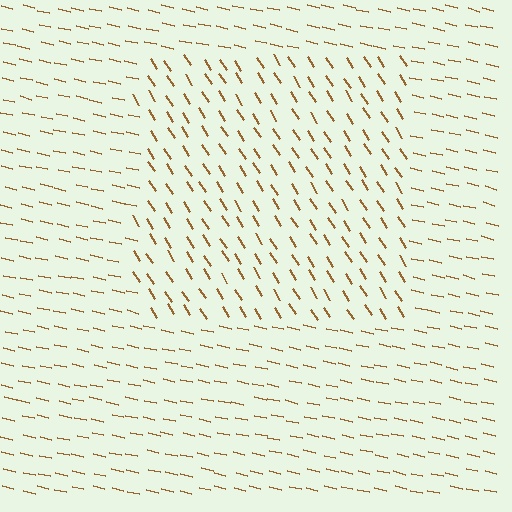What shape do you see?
I see a rectangle.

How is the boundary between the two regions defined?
The boundary is defined purely by a change in line orientation (approximately 45 degrees difference). All lines are the same color and thickness.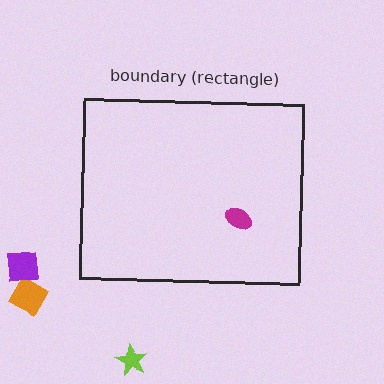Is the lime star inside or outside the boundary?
Outside.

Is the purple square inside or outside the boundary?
Outside.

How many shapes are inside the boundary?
1 inside, 3 outside.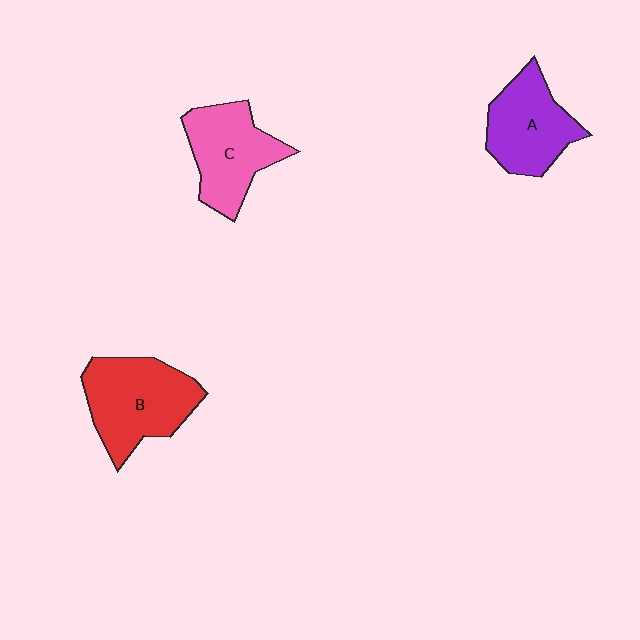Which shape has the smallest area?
Shape A (purple).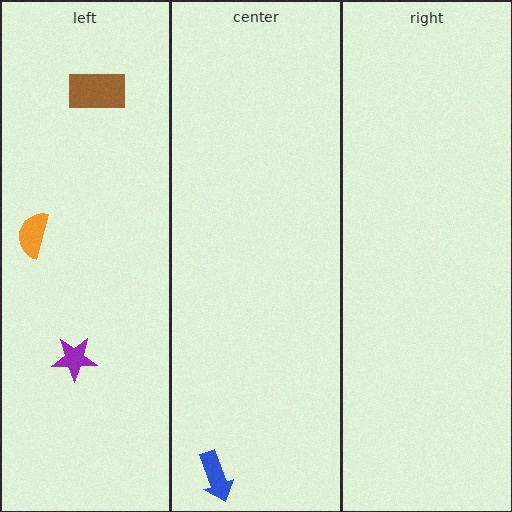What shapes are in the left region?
The purple star, the orange semicircle, the brown rectangle.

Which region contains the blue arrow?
The center region.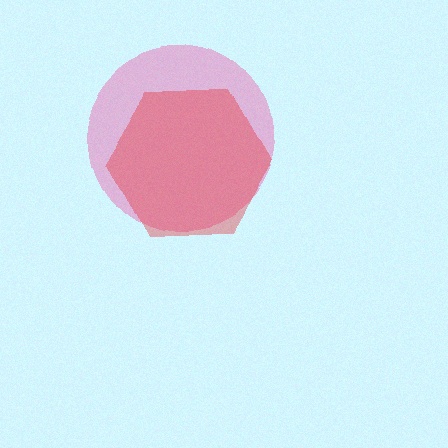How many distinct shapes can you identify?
There are 2 distinct shapes: a pink circle, a red hexagon.